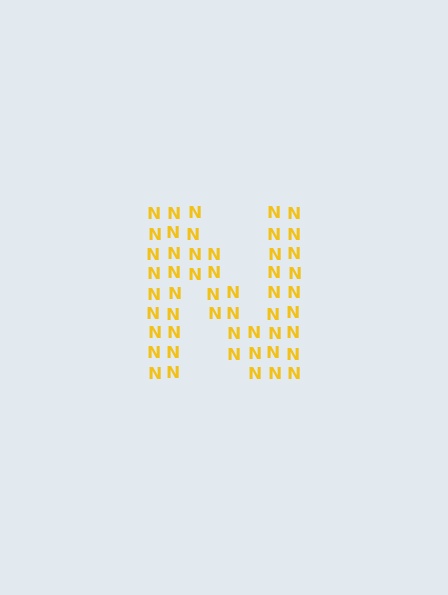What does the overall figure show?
The overall figure shows the letter N.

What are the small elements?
The small elements are letter N's.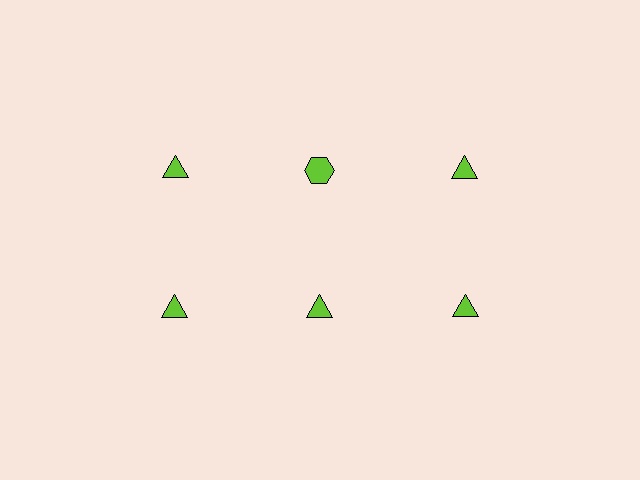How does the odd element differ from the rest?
It has a different shape: hexagon instead of triangle.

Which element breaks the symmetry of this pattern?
The lime hexagon in the top row, second from left column breaks the symmetry. All other shapes are lime triangles.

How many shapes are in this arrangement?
There are 6 shapes arranged in a grid pattern.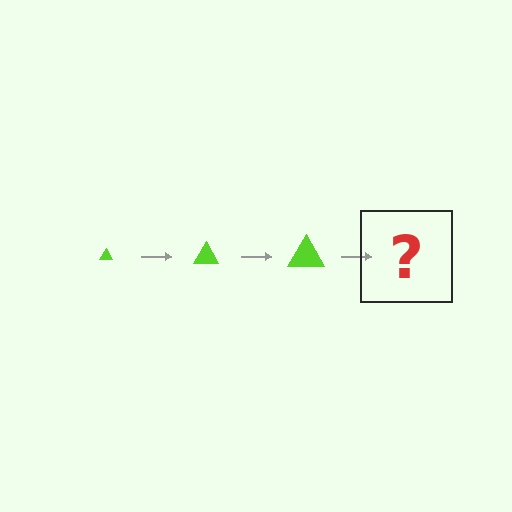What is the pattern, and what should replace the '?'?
The pattern is that the triangle gets progressively larger each step. The '?' should be a lime triangle, larger than the previous one.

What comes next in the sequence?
The next element should be a lime triangle, larger than the previous one.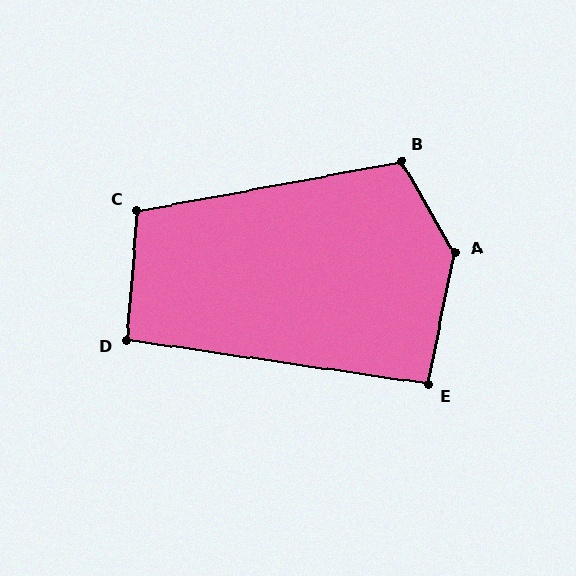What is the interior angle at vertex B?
Approximately 109 degrees (obtuse).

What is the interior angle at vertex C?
Approximately 105 degrees (obtuse).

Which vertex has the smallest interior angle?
E, at approximately 93 degrees.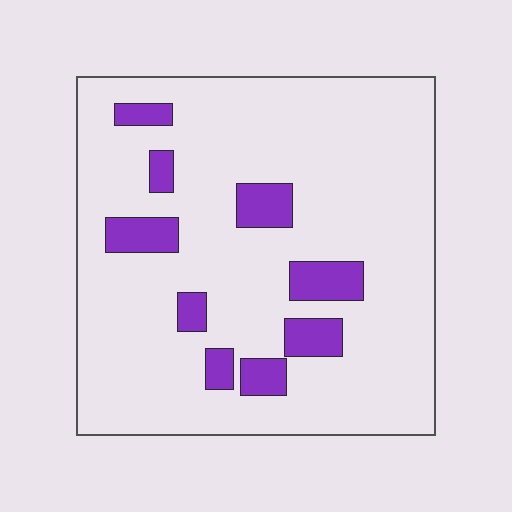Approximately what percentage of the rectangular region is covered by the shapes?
Approximately 15%.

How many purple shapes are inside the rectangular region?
9.